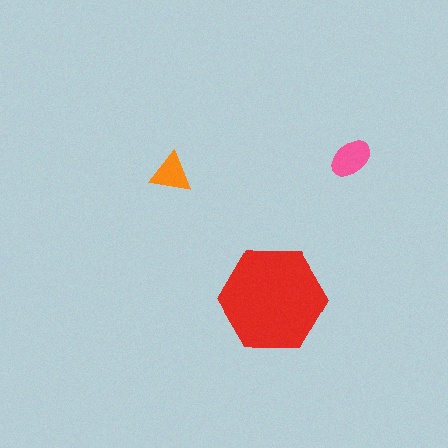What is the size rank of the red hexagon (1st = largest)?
1st.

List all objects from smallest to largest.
The orange triangle, the pink ellipse, the red hexagon.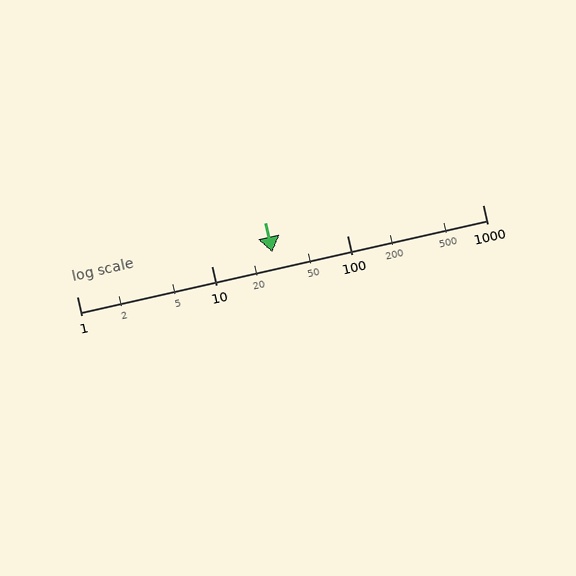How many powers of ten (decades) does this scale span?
The scale spans 3 decades, from 1 to 1000.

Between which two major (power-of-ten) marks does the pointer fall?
The pointer is between 10 and 100.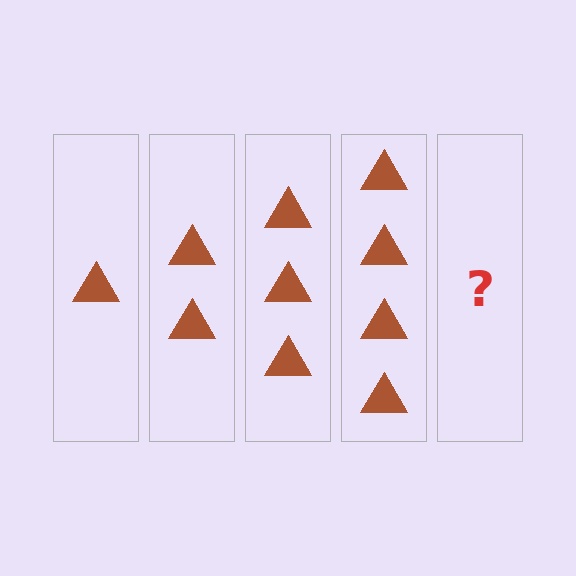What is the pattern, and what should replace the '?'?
The pattern is that each step adds one more triangle. The '?' should be 5 triangles.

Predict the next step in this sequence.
The next step is 5 triangles.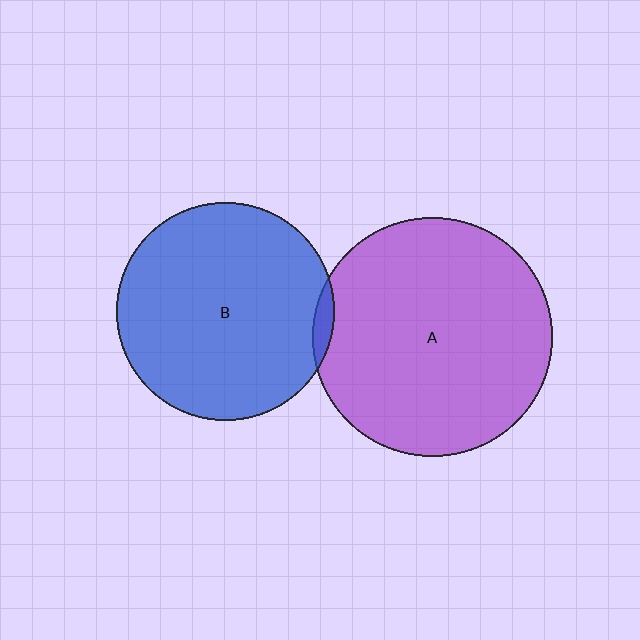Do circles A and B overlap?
Yes.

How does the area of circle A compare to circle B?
Approximately 1.2 times.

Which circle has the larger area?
Circle A (purple).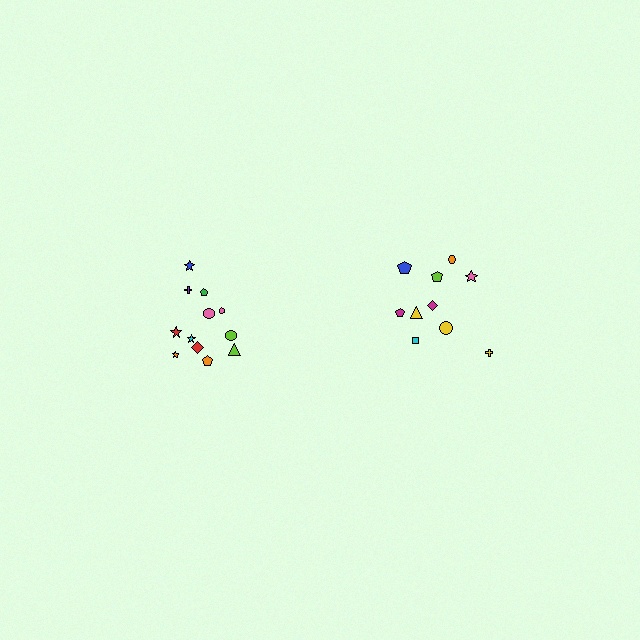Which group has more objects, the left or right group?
The left group.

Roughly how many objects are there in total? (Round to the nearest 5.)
Roughly 20 objects in total.